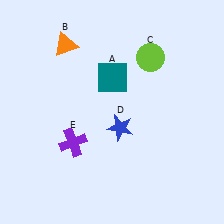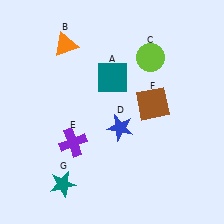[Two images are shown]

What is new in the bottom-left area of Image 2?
A teal star (G) was added in the bottom-left area of Image 2.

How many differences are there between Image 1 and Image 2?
There are 2 differences between the two images.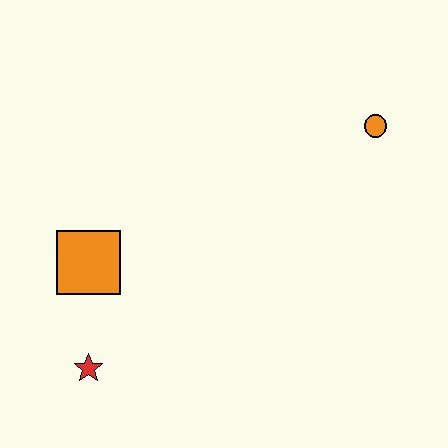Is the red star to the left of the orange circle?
Yes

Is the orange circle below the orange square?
No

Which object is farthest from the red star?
The orange circle is farthest from the red star.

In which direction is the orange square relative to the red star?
The orange square is above the red star.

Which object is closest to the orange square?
The red star is closest to the orange square.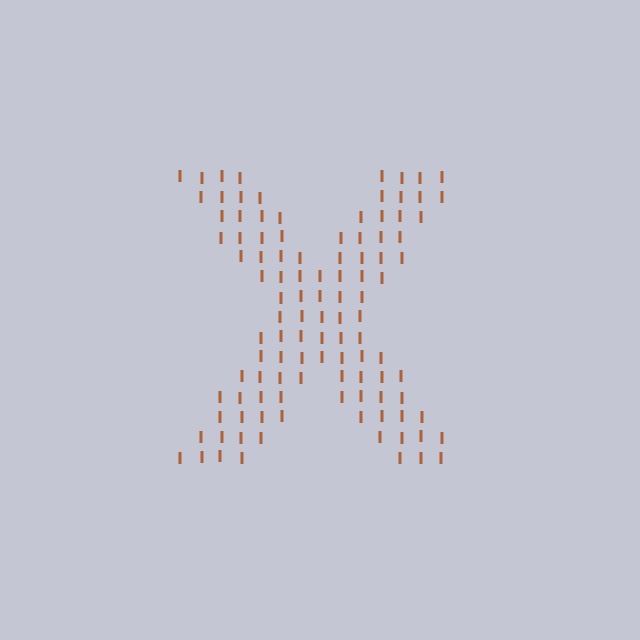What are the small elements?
The small elements are letter I's.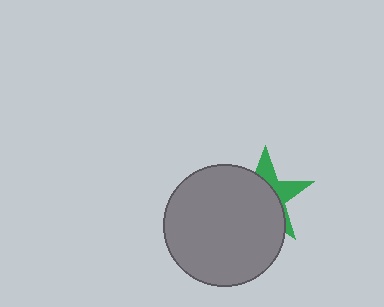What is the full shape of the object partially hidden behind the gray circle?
The partially hidden object is a green star.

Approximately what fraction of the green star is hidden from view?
Roughly 65% of the green star is hidden behind the gray circle.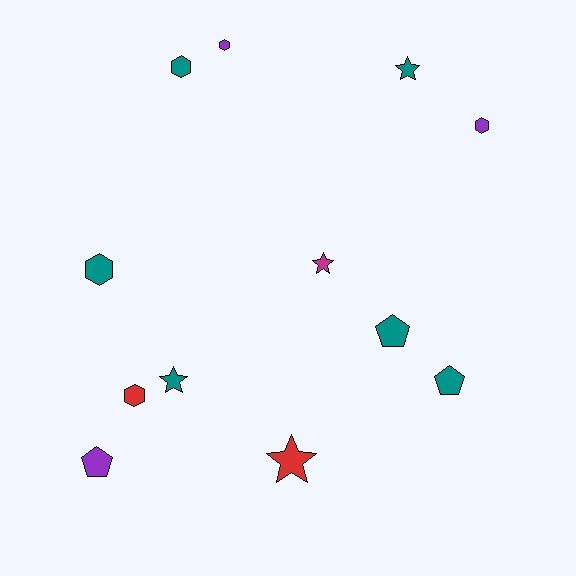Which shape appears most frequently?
Hexagon, with 5 objects.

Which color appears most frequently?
Teal, with 6 objects.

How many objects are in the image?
There are 12 objects.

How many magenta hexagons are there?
There are no magenta hexagons.